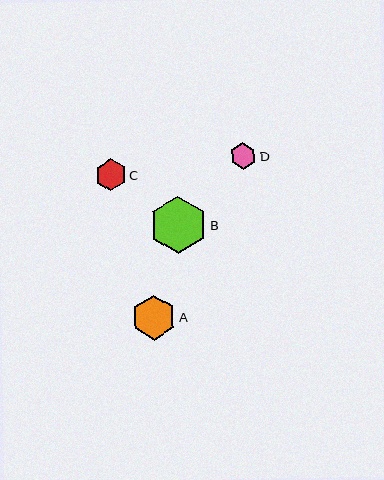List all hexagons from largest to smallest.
From largest to smallest: B, A, C, D.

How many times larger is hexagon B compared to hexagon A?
Hexagon B is approximately 1.3 times the size of hexagon A.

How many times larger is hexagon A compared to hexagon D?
Hexagon A is approximately 1.7 times the size of hexagon D.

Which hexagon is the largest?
Hexagon B is the largest with a size of approximately 57 pixels.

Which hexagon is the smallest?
Hexagon D is the smallest with a size of approximately 26 pixels.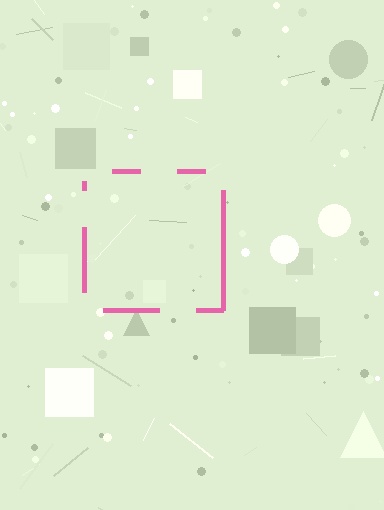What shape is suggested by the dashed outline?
The dashed outline suggests a square.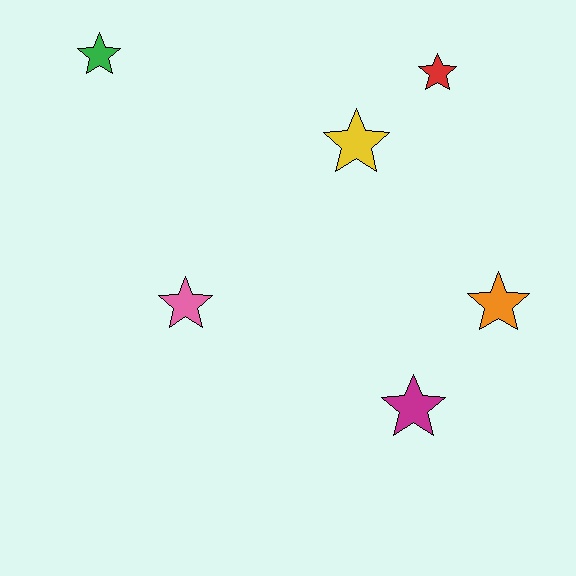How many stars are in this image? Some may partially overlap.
There are 6 stars.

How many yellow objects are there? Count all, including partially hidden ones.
There is 1 yellow object.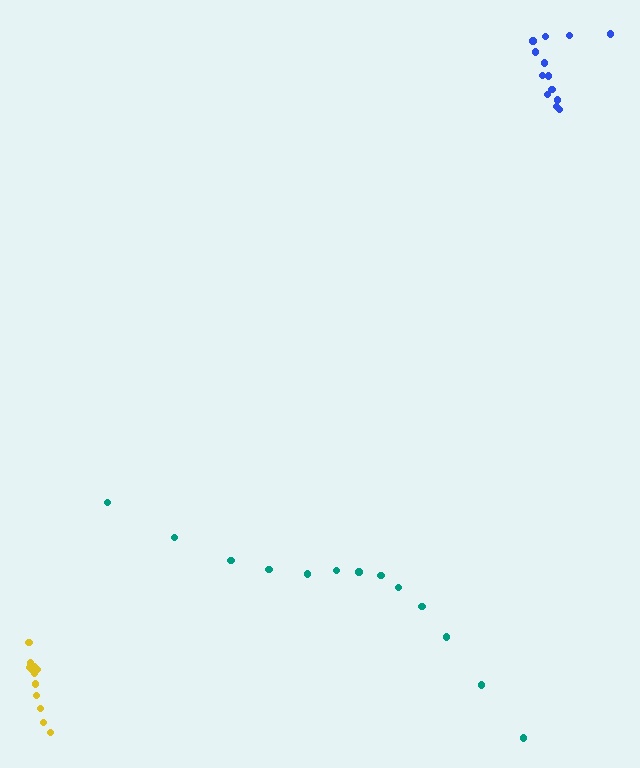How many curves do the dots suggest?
There are 3 distinct paths.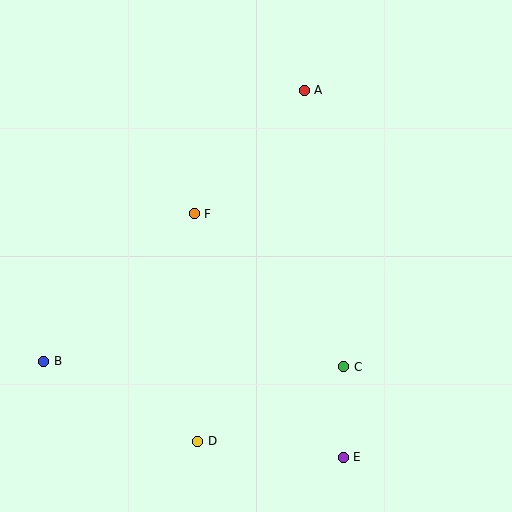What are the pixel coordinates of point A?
Point A is at (304, 90).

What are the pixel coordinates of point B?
Point B is at (44, 361).